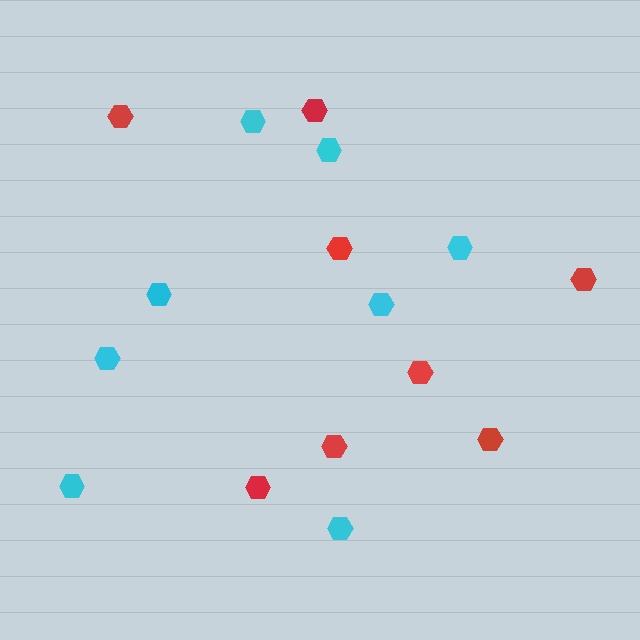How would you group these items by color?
There are 2 groups: one group of red hexagons (8) and one group of cyan hexagons (8).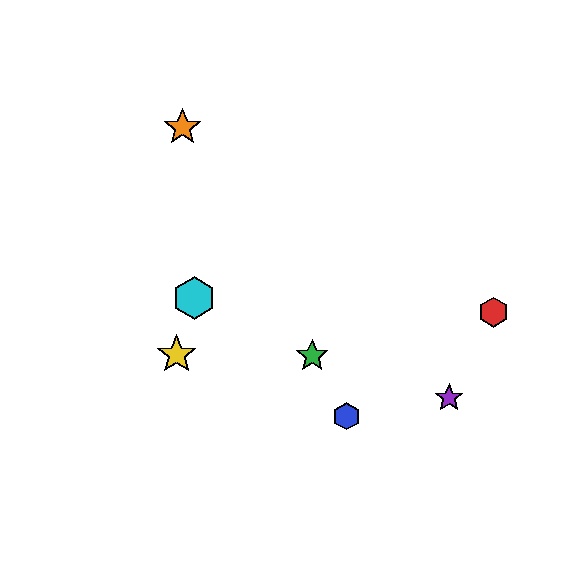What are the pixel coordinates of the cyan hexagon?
The cyan hexagon is at (194, 298).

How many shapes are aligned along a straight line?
3 shapes (the blue hexagon, the green star, the orange star) are aligned along a straight line.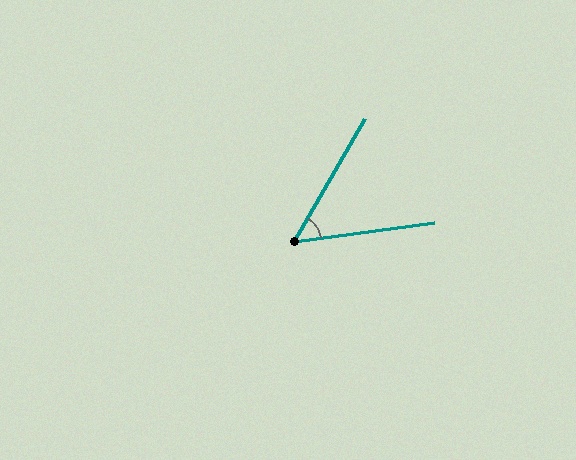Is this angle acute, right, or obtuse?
It is acute.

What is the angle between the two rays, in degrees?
Approximately 52 degrees.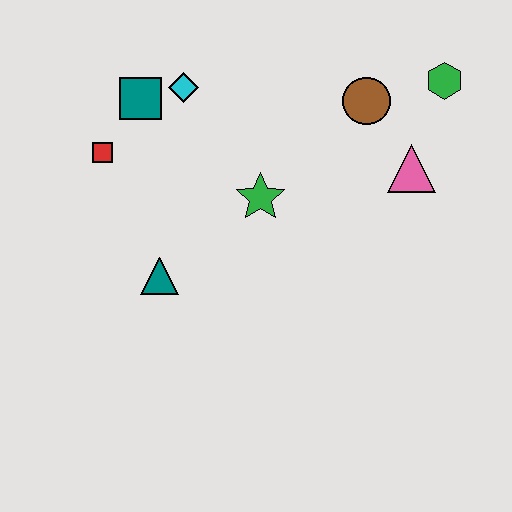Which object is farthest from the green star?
The green hexagon is farthest from the green star.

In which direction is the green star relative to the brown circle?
The green star is to the left of the brown circle.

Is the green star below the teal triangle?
No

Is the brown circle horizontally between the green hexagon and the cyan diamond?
Yes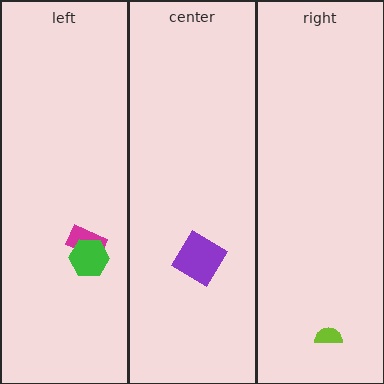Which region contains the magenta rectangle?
The left region.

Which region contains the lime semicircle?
The right region.